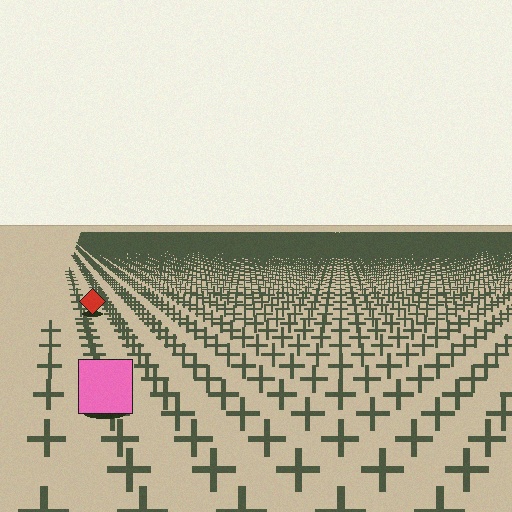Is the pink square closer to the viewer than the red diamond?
Yes. The pink square is closer — you can tell from the texture gradient: the ground texture is coarser near it.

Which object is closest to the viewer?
The pink square is closest. The texture marks near it are larger and more spread out.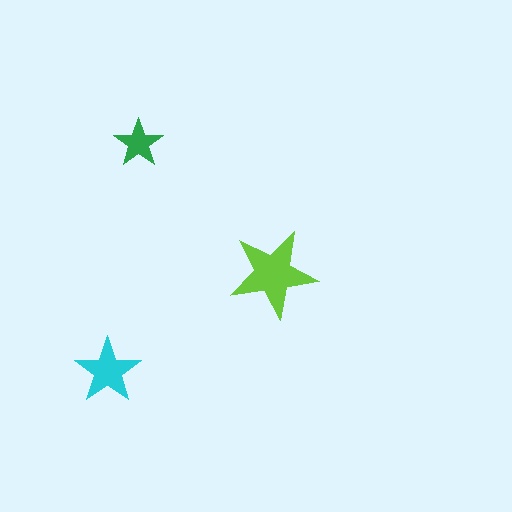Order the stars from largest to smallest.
the lime one, the cyan one, the green one.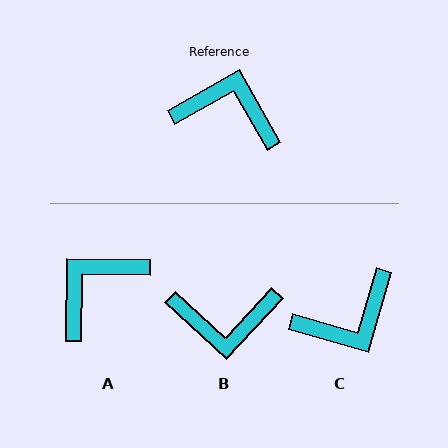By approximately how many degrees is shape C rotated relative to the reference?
Approximately 136 degrees clockwise.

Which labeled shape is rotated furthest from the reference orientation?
B, about 162 degrees away.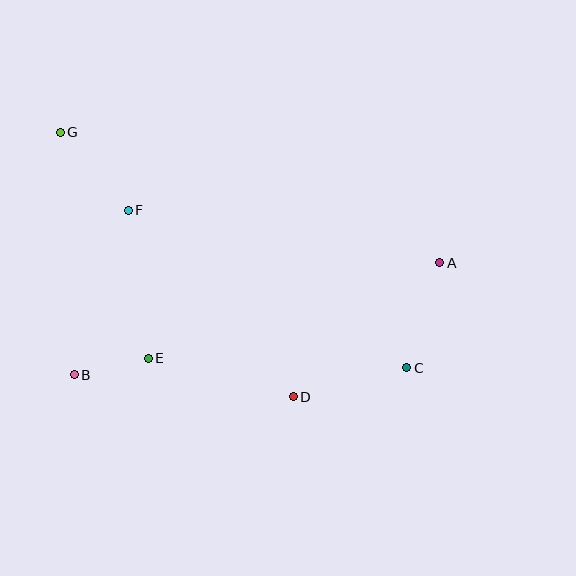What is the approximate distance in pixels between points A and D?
The distance between A and D is approximately 198 pixels.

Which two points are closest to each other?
Points B and E are closest to each other.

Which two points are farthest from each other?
Points C and G are farthest from each other.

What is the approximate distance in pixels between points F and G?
The distance between F and G is approximately 103 pixels.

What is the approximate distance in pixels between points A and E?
The distance between A and E is approximately 307 pixels.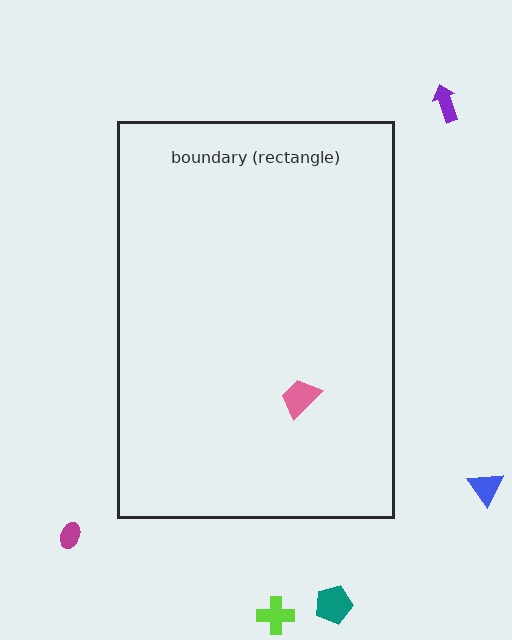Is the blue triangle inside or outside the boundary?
Outside.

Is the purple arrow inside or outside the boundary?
Outside.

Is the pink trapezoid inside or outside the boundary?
Inside.